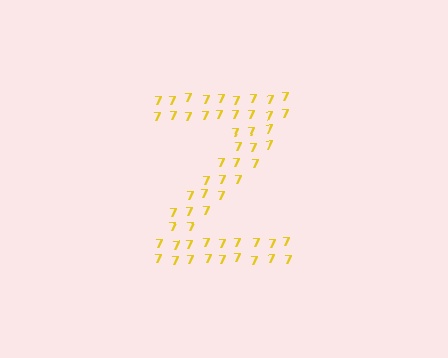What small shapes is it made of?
It is made of small digit 7's.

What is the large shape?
The large shape is the letter Z.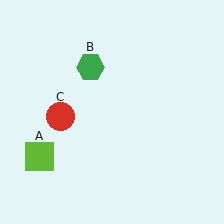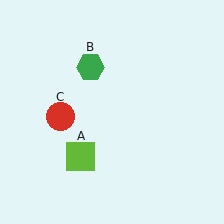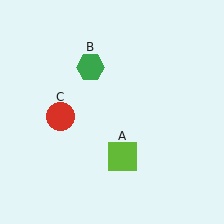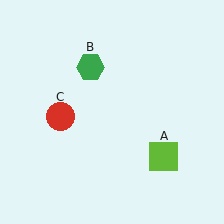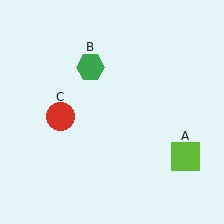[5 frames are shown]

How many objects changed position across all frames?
1 object changed position: lime square (object A).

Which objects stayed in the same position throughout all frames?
Green hexagon (object B) and red circle (object C) remained stationary.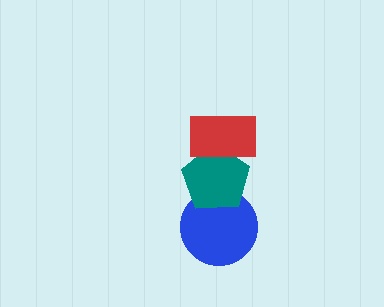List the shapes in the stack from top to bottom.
From top to bottom: the red rectangle, the teal pentagon, the blue circle.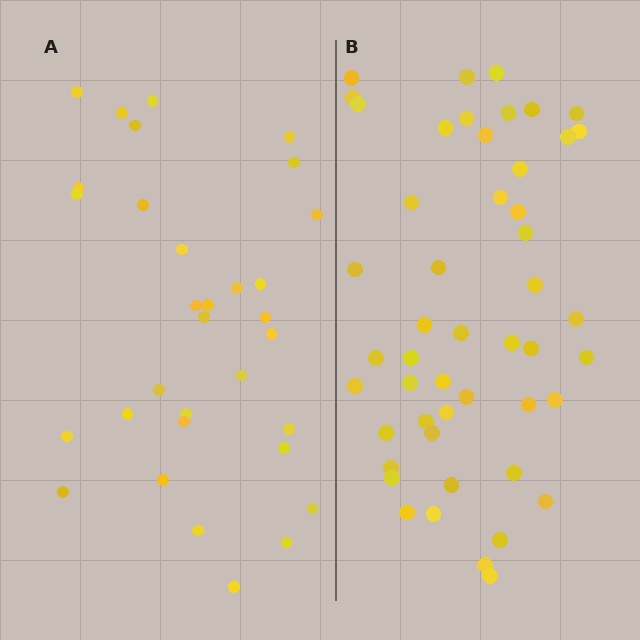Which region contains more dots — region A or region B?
Region B (the right region) has more dots.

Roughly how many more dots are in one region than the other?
Region B has approximately 15 more dots than region A.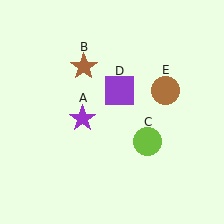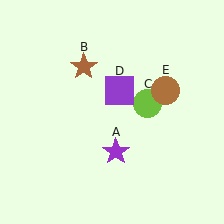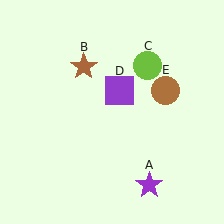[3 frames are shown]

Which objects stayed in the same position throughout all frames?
Brown star (object B) and purple square (object D) and brown circle (object E) remained stationary.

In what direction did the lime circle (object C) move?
The lime circle (object C) moved up.